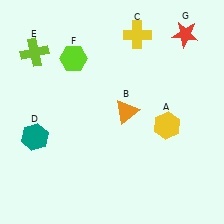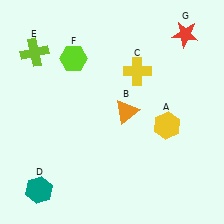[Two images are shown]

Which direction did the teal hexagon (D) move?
The teal hexagon (D) moved down.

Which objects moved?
The objects that moved are: the yellow cross (C), the teal hexagon (D).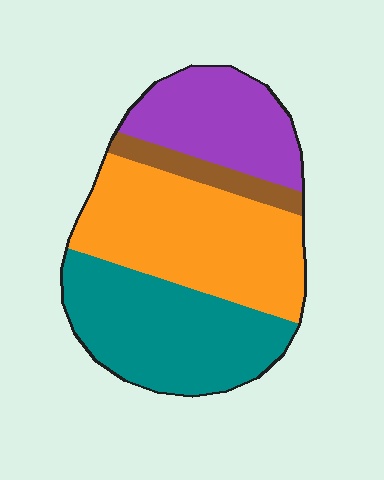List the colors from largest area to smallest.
From largest to smallest: orange, teal, purple, brown.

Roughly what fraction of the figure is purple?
Purple covers about 20% of the figure.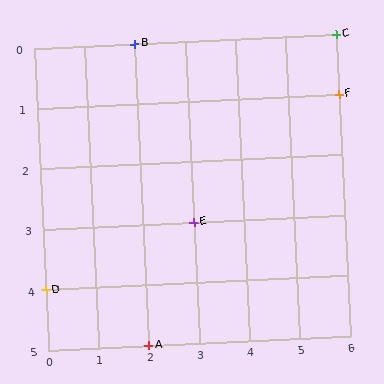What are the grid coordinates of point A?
Point A is at grid coordinates (2, 5).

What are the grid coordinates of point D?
Point D is at grid coordinates (0, 4).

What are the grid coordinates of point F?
Point F is at grid coordinates (6, 1).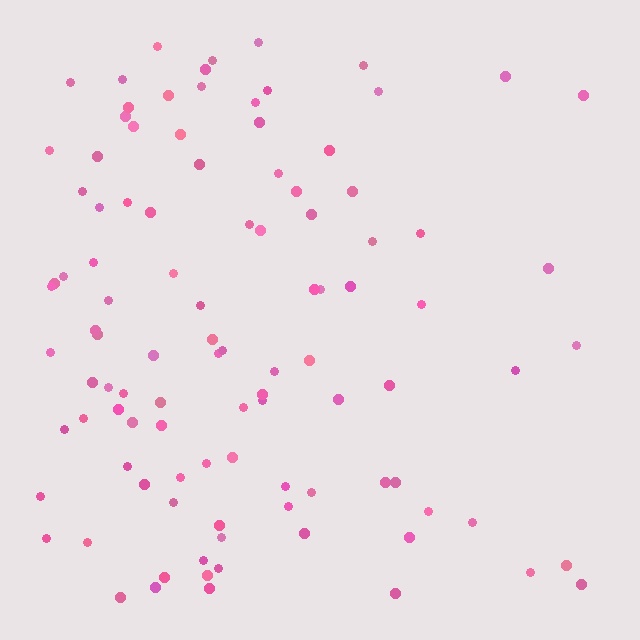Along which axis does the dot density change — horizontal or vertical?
Horizontal.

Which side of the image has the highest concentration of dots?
The left.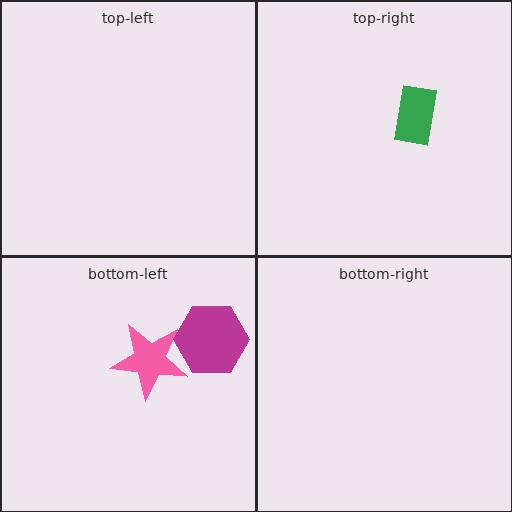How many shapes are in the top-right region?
1.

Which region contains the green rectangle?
The top-right region.